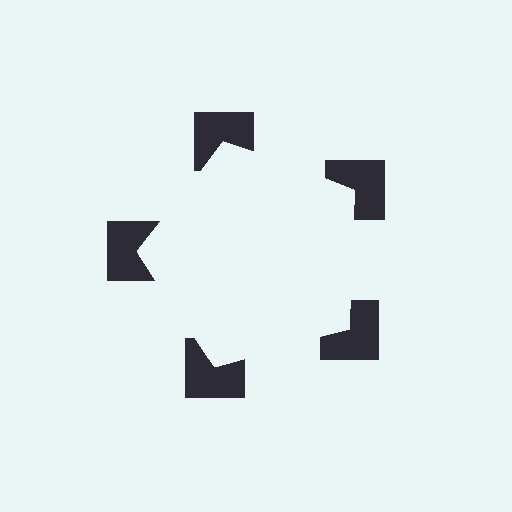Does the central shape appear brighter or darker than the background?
It typically appears slightly brighter than the background, even though no actual brightness change is drawn.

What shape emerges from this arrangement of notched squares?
An illusory pentagon — its edges are inferred from the aligned wedge cuts in the notched squares, not physically drawn.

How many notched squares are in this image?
There are 5 — one at each vertex of the illusory pentagon.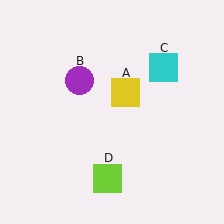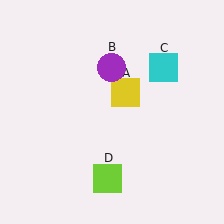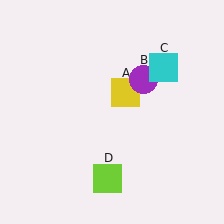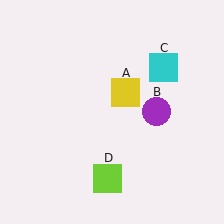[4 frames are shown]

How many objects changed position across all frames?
1 object changed position: purple circle (object B).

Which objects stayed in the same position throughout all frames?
Yellow square (object A) and cyan square (object C) and lime square (object D) remained stationary.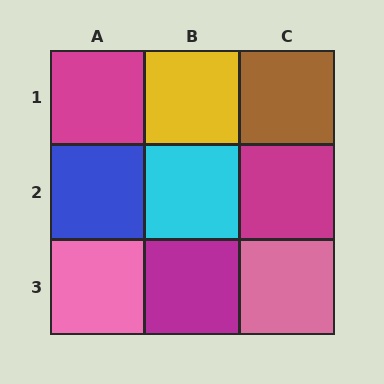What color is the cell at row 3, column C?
Pink.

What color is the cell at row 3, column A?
Pink.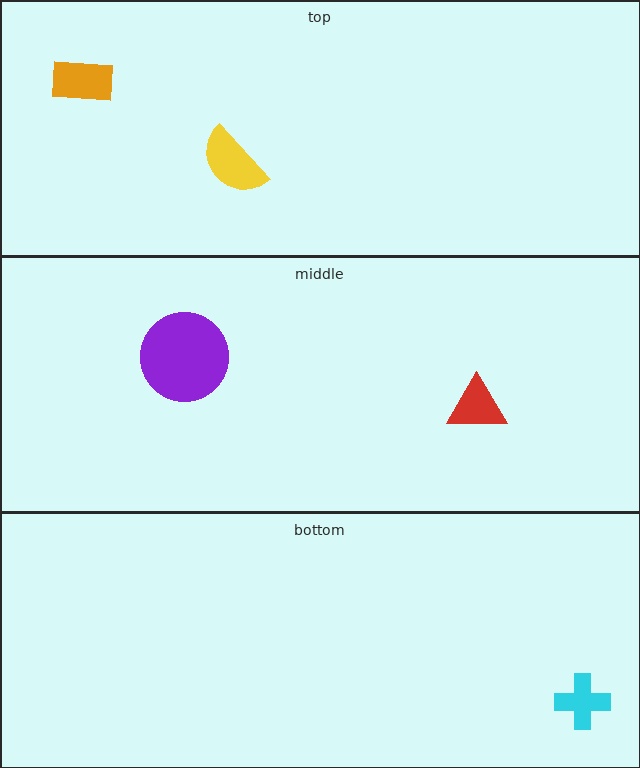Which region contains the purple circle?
The middle region.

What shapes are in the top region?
The yellow semicircle, the orange rectangle.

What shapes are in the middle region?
The red triangle, the purple circle.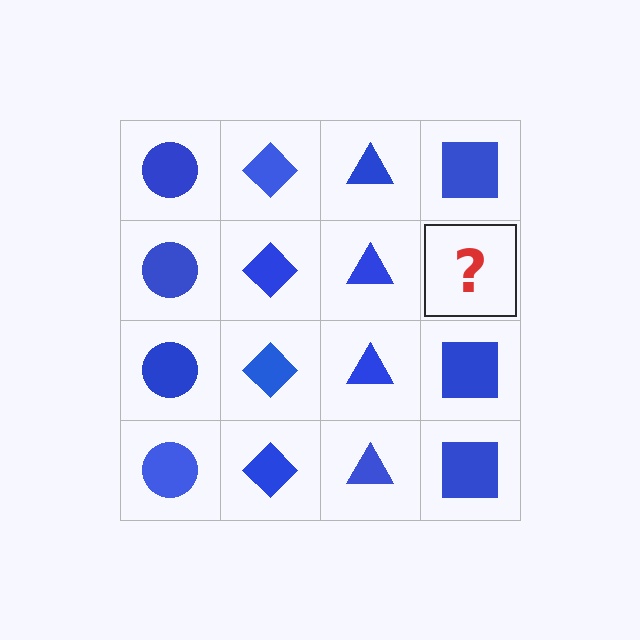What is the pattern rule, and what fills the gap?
The rule is that each column has a consistent shape. The gap should be filled with a blue square.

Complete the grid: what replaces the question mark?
The question mark should be replaced with a blue square.